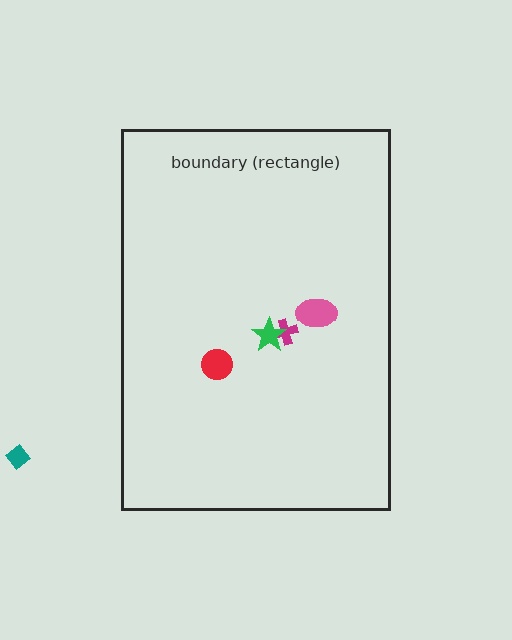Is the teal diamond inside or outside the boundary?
Outside.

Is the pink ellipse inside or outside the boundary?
Inside.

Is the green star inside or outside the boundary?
Inside.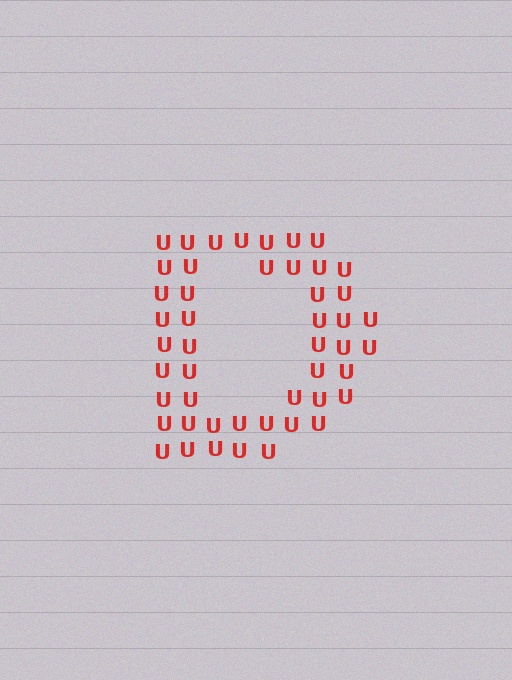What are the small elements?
The small elements are letter U's.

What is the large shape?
The large shape is the letter D.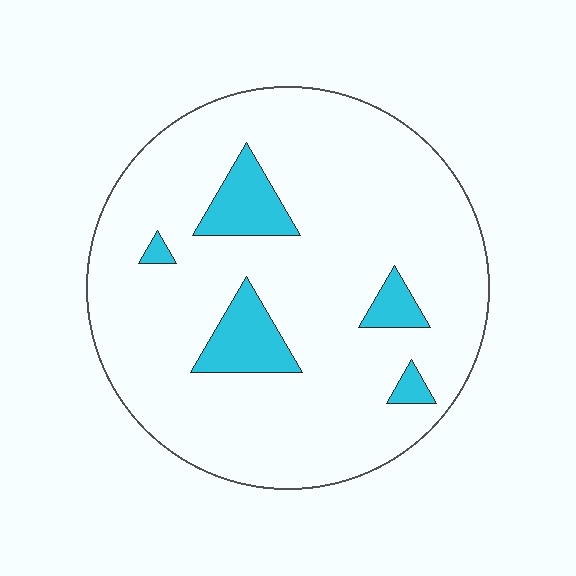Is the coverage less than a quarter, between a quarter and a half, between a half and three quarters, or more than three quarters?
Less than a quarter.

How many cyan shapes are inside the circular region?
5.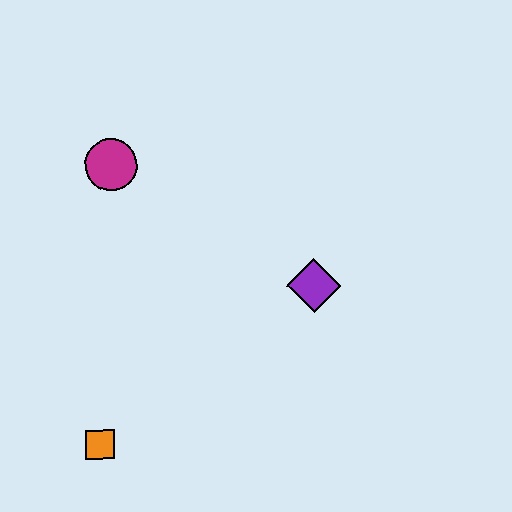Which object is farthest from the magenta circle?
The orange square is farthest from the magenta circle.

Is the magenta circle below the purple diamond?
No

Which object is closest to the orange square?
The purple diamond is closest to the orange square.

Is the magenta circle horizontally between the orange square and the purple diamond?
Yes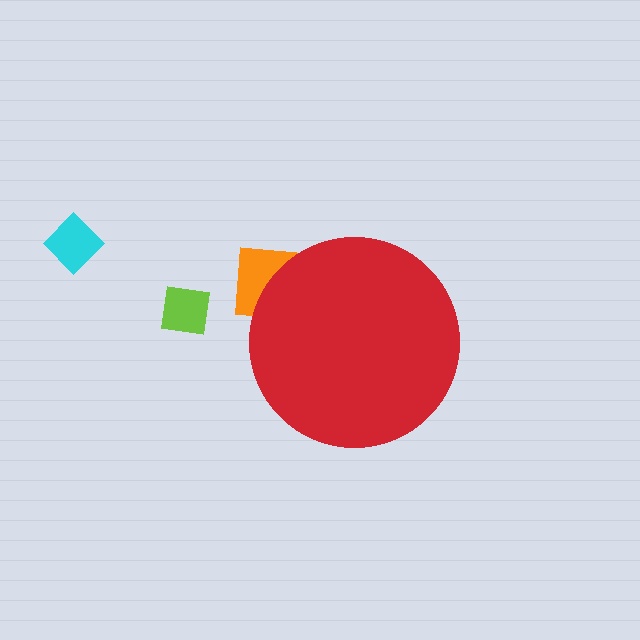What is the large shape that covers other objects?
A red circle.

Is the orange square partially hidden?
Yes, the orange square is partially hidden behind the red circle.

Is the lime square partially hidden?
No, the lime square is fully visible.